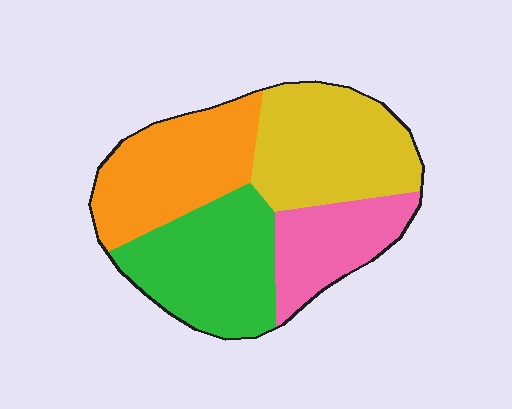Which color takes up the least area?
Pink, at roughly 15%.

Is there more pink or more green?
Green.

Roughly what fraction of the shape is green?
Green covers 28% of the shape.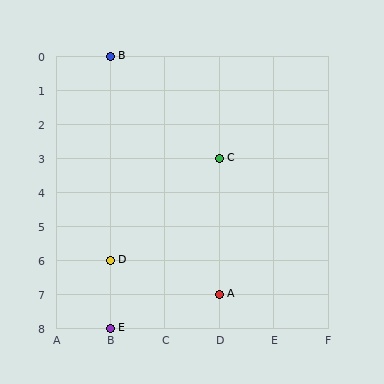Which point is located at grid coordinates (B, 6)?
Point D is at (B, 6).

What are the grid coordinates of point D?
Point D is at grid coordinates (B, 6).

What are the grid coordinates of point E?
Point E is at grid coordinates (B, 8).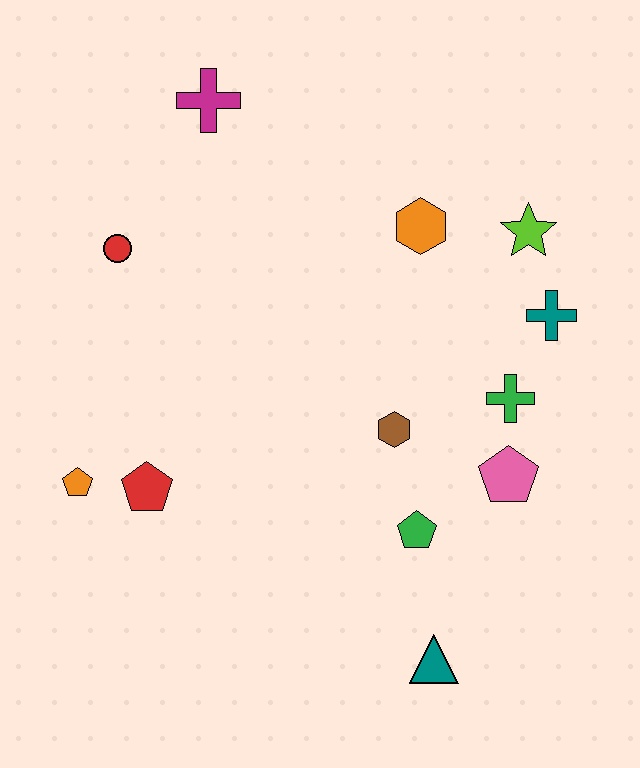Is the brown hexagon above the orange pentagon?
Yes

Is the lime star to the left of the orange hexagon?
No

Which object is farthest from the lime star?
The orange pentagon is farthest from the lime star.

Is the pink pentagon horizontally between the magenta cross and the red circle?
No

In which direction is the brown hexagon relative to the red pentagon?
The brown hexagon is to the right of the red pentagon.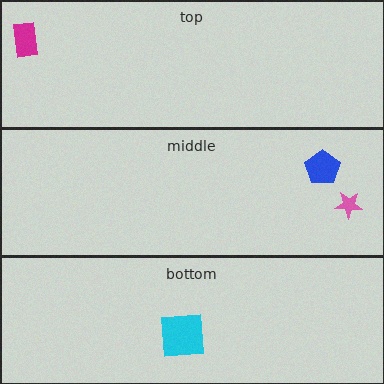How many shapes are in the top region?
1.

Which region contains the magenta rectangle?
The top region.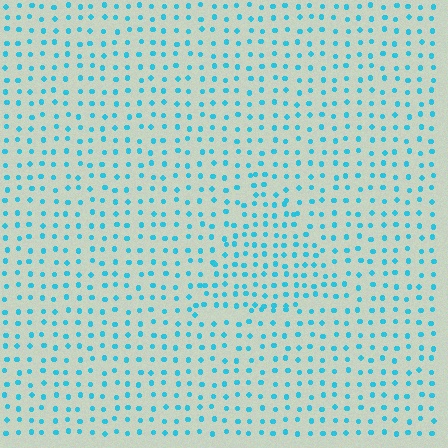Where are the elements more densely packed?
The elements are more densely packed inside the triangle boundary.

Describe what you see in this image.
The image contains small cyan elements arranged at two different densities. A triangle-shaped region is visible where the elements are more densely packed than the surrounding area.